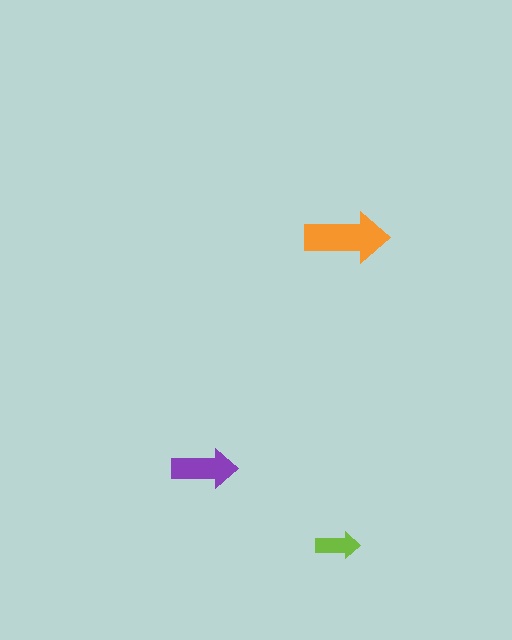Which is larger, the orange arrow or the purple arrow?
The orange one.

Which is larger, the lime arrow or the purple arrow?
The purple one.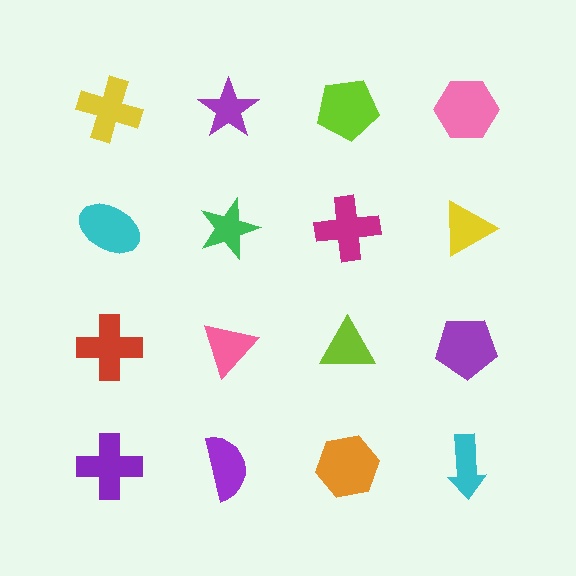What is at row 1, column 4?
A pink hexagon.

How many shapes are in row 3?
4 shapes.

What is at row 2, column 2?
A green star.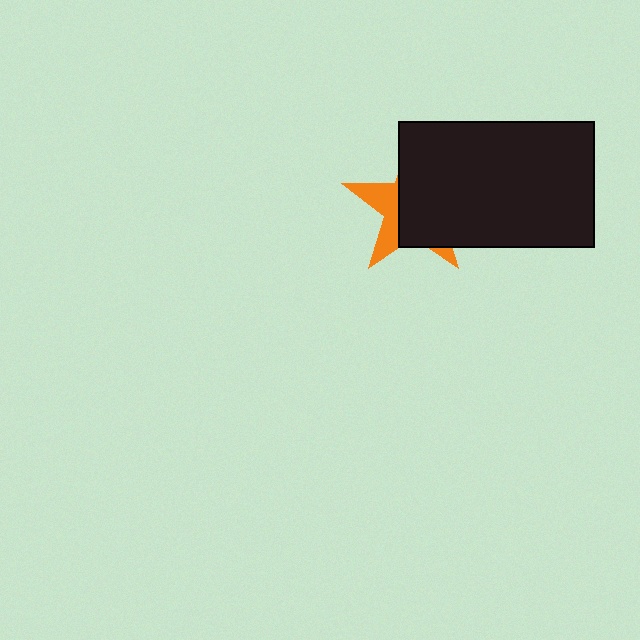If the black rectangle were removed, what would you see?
You would see the complete orange star.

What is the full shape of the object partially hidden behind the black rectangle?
The partially hidden object is an orange star.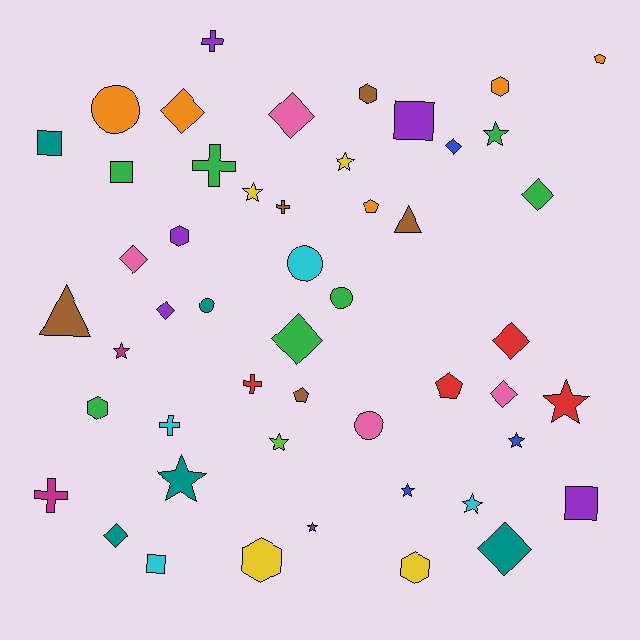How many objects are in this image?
There are 50 objects.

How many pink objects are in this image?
There are 4 pink objects.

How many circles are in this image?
There are 5 circles.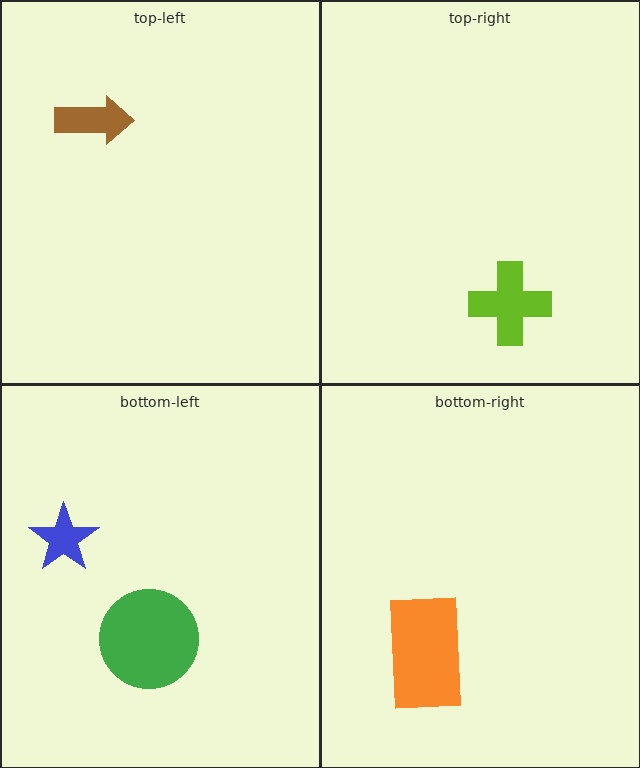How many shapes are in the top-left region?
1.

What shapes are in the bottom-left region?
The green circle, the blue star.